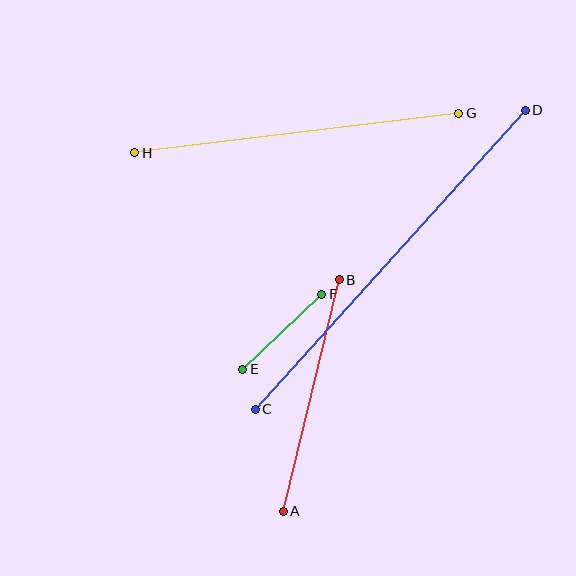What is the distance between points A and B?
The distance is approximately 239 pixels.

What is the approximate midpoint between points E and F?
The midpoint is at approximately (282, 332) pixels.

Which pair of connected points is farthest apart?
Points C and D are farthest apart.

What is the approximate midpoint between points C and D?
The midpoint is at approximately (390, 260) pixels.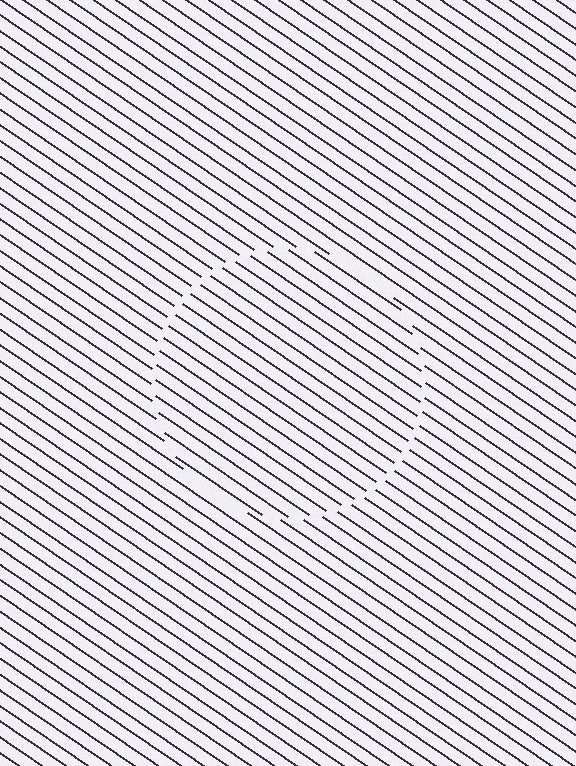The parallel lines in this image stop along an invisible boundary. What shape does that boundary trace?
An illusory circle. The interior of the shape contains the same grating, shifted by half a period — the contour is defined by the phase discontinuity where line-ends from the inner and outer gratings abut.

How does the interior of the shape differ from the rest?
The interior of the shape contains the same grating, shifted by half a period — the contour is defined by the phase discontinuity where line-ends from the inner and outer gratings abut.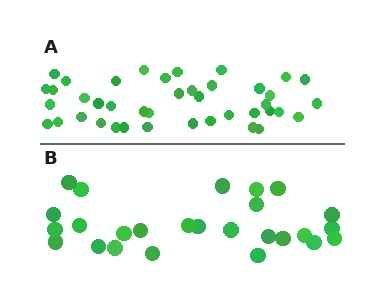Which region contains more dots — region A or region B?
Region A (the top region) has more dots.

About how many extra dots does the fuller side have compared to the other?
Region A has approximately 15 more dots than region B.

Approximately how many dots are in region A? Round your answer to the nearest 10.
About 40 dots. (The exact count is 41, which rounds to 40.)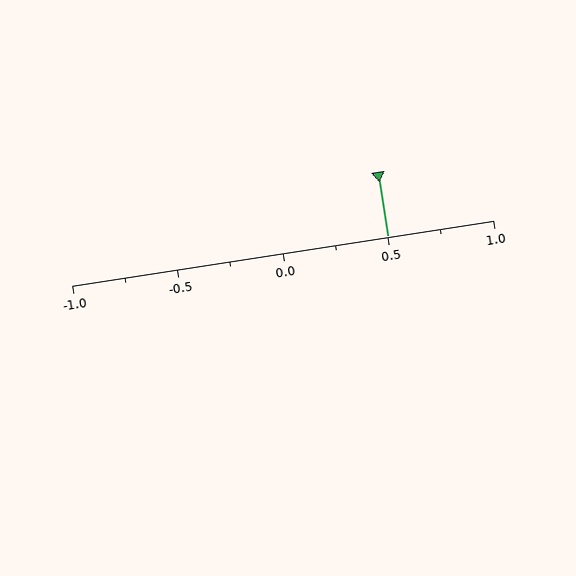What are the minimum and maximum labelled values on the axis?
The axis runs from -1.0 to 1.0.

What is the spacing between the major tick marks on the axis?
The major ticks are spaced 0.5 apart.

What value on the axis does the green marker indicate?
The marker indicates approximately 0.5.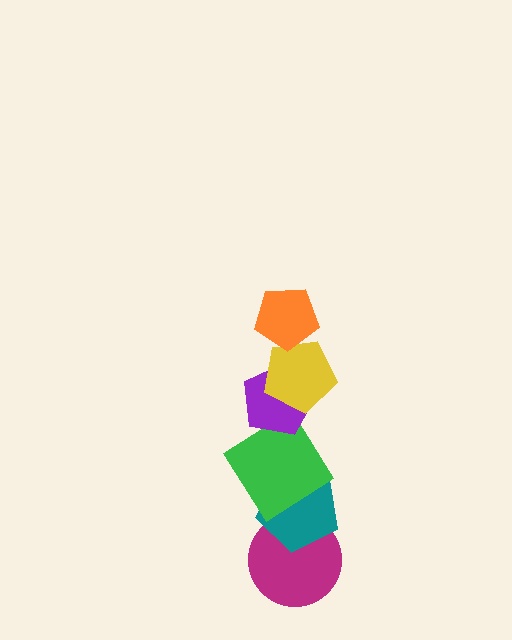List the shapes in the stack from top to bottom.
From top to bottom: the orange pentagon, the yellow pentagon, the purple pentagon, the green diamond, the teal pentagon, the magenta circle.